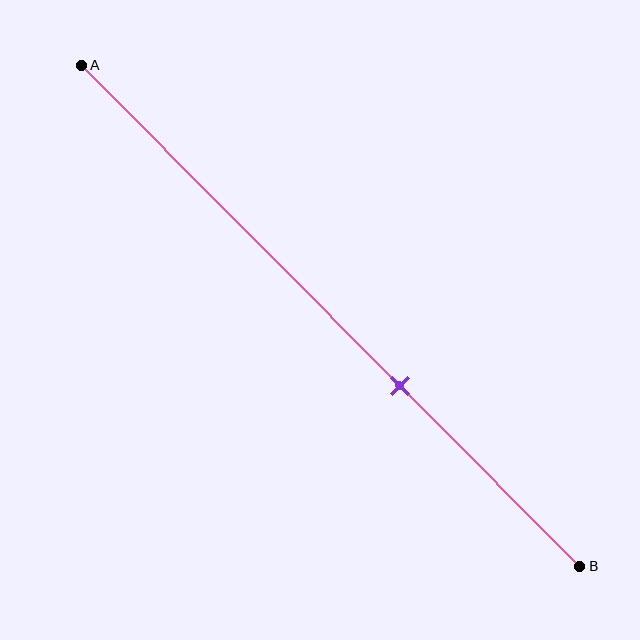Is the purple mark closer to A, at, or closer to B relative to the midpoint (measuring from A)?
The purple mark is closer to point B than the midpoint of segment AB.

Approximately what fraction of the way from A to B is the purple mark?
The purple mark is approximately 65% of the way from A to B.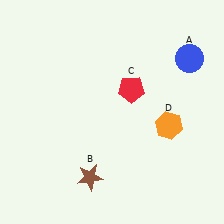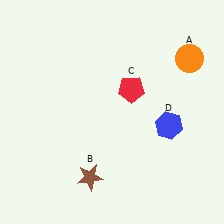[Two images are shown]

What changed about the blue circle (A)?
In Image 1, A is blue. In Image 2, it changed to orange.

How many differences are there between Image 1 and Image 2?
There are 2 differences between the two images.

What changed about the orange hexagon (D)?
In Image 1, D is orange. In Image 2, it changed to blue.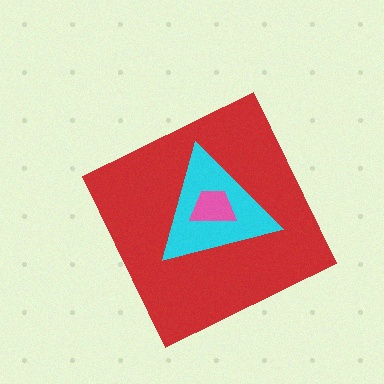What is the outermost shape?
The red diamond.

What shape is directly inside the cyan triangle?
The pink trapezoid.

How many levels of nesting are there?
3.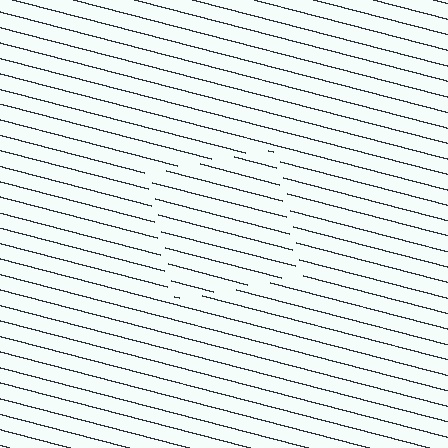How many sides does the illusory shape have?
4 sides — the line-ends trace a square.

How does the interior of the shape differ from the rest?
The interior of the shape contains the same grating, shifted by half a period — the contour is defined by the phase discontinuity where line-ends from the inner and outer gratings abut.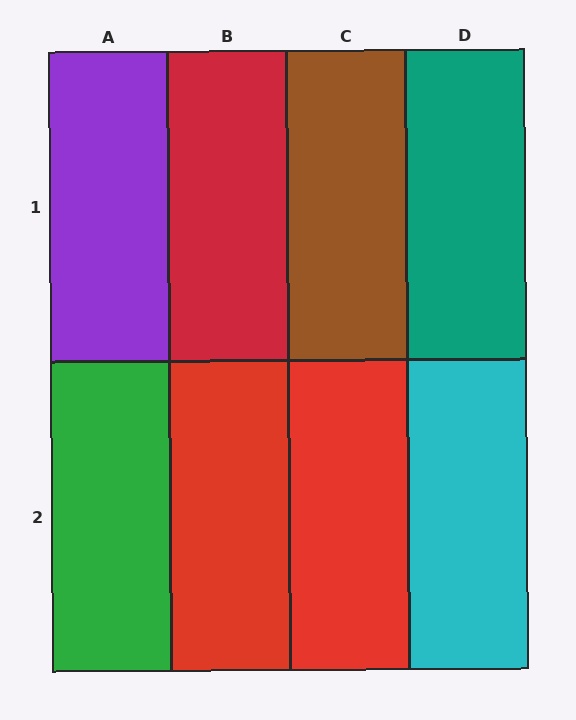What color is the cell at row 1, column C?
Brown.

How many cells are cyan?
1 cell is cyan.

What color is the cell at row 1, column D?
Teal.